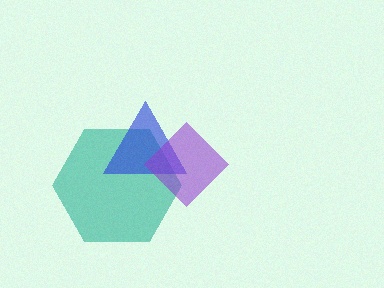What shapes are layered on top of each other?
The layered shapes are: a teal hexagon, a blue triangle, a purple diamond.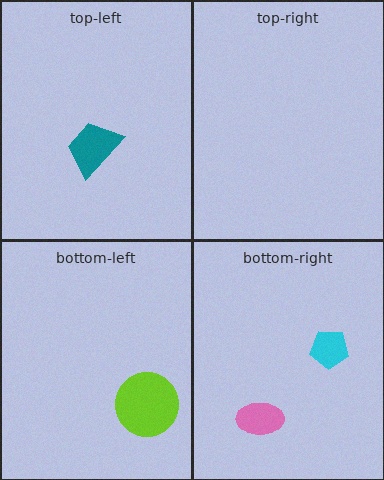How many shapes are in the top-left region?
1.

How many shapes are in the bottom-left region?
1.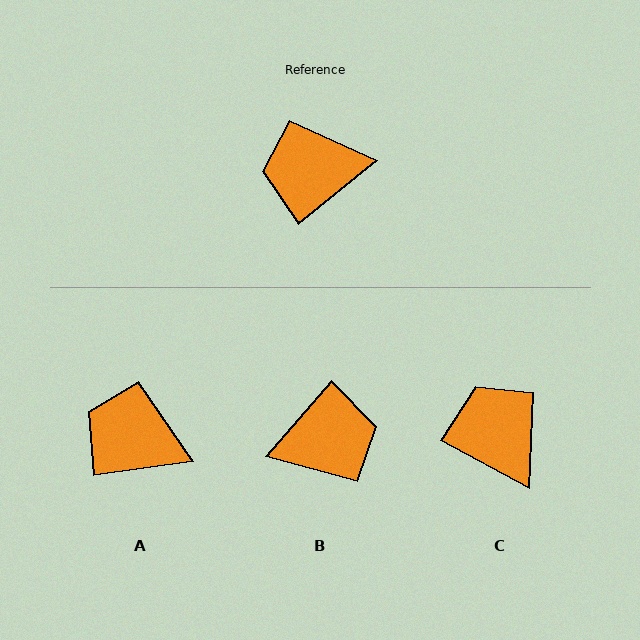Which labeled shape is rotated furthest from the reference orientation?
B, about 170 degrees away.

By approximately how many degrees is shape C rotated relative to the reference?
Approximately 68 degrees clockwise.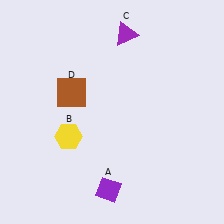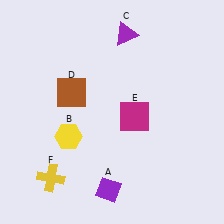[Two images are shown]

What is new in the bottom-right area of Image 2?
A magenta square (E) was added in the bottom-right area of Image 2.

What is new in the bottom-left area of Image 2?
A yellow cross (F) was added in the bottom-left area of Image 2.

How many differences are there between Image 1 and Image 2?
There are 2 differences between the two images.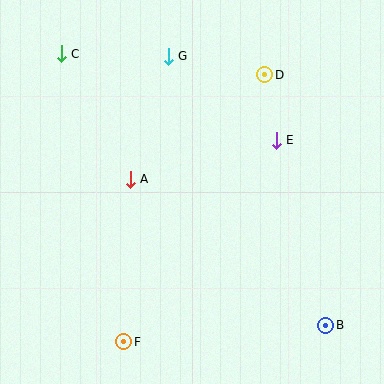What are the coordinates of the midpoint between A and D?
The midpoint between A and D is at (198, 127).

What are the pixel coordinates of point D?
Point D is at (265, 75).